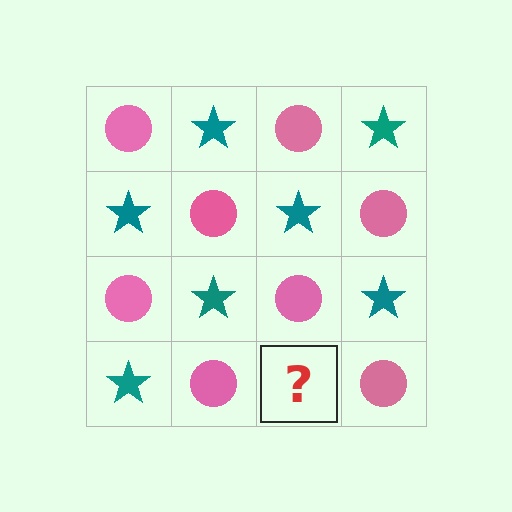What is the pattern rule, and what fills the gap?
The rule is that it alternates pink circle and teal star in a checkerboard pattern. The gap should be filled with a teal star.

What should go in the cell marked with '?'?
The missing cell should contain a teal star.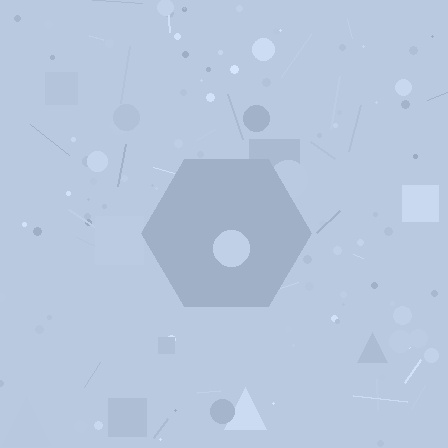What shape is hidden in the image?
A hexagon is hidden in the image.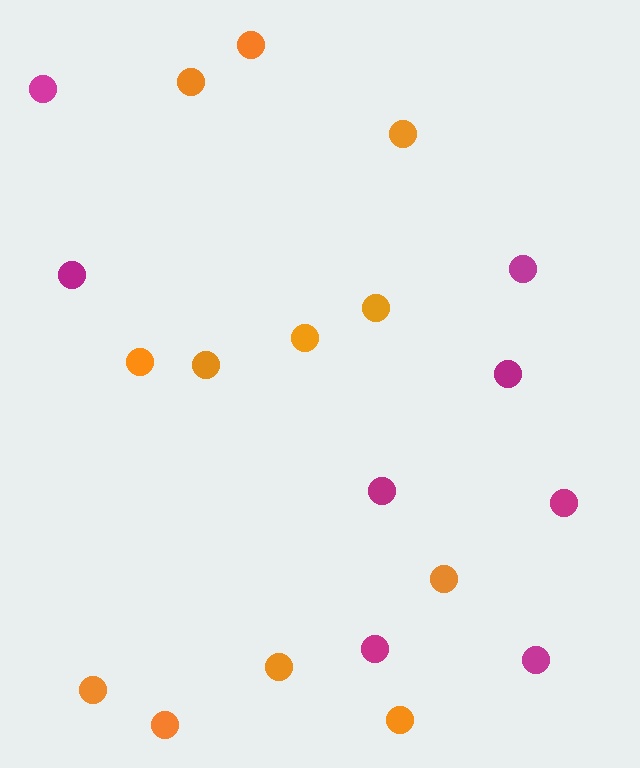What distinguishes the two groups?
There are 2 groups: one group of magenta circles (8) and one group of orange circles (12).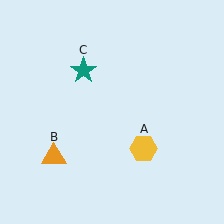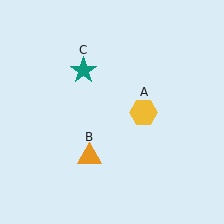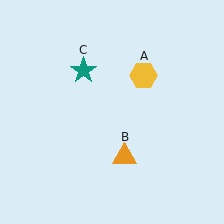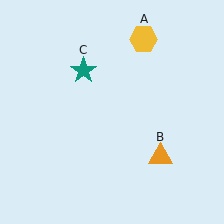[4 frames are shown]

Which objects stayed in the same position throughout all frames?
Teal star (object C) remained stationary.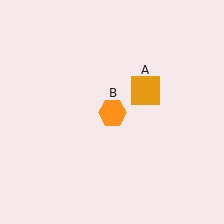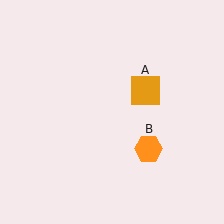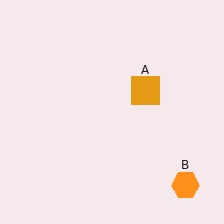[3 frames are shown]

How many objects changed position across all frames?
1 object changed position: orange hexagon (object B).